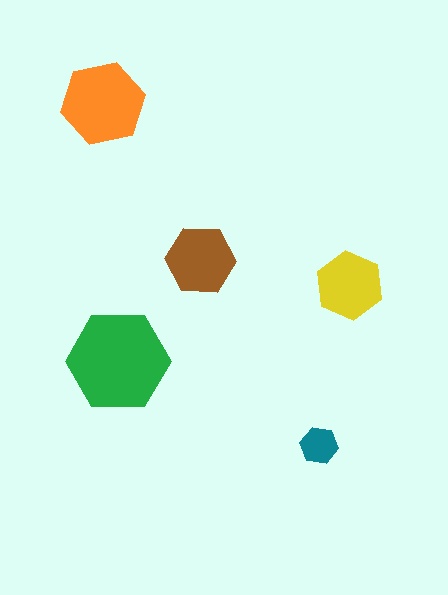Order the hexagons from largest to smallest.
the green one, the orange one, the brown one, the yellow one, the teal one.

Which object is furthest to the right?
The yellow hexagon is rightmost.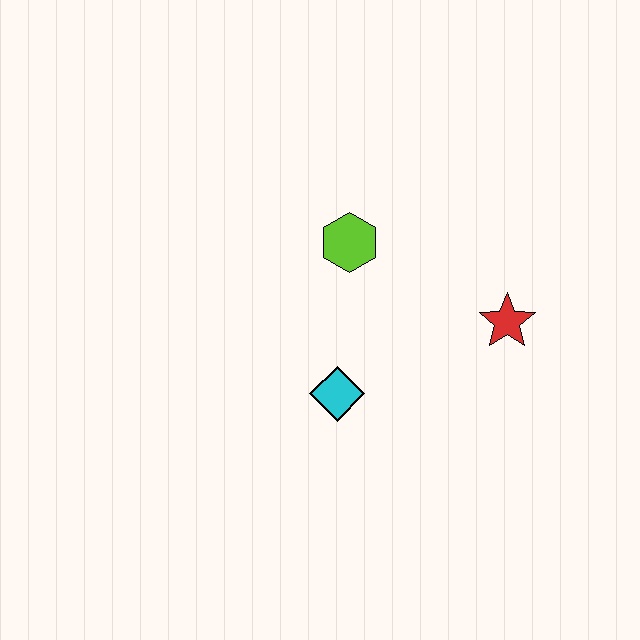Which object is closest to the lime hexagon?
The cyan diamond is closest to the lime hexagon.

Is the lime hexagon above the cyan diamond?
Yes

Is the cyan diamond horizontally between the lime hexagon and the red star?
No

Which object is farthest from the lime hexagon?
The red star is farthest from the lime hexagon.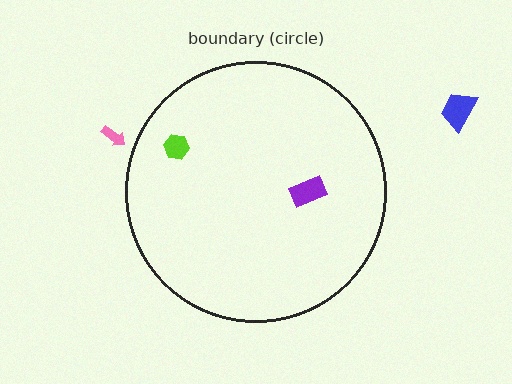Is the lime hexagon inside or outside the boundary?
Inside.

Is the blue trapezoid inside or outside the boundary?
Outside.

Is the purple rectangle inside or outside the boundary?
Inside.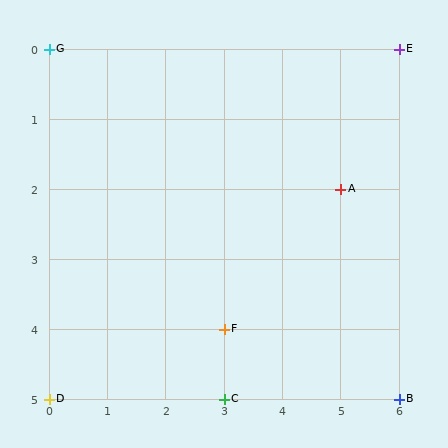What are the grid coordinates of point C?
Point C is at grid coordinates (3, 5).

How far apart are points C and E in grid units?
Points C and E are 3 columns and 5 rows apart (about 5.8 grid units diagonally).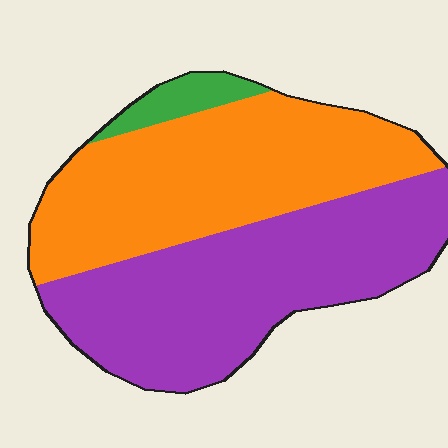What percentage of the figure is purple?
Purple takes up between a third and a half of the figure.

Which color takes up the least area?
Green, at roughly 5%.